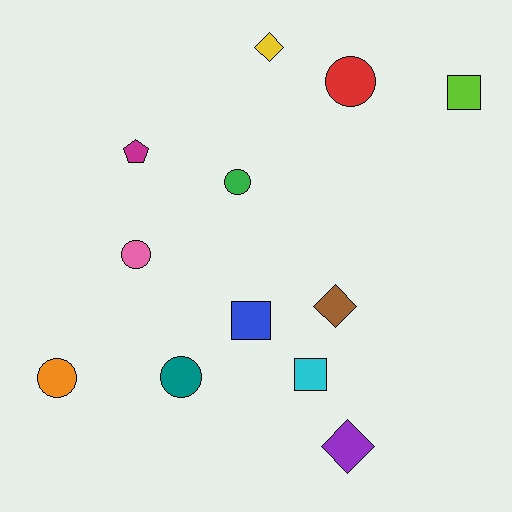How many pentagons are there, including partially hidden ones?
There is 1 pentagon.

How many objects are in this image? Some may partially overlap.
There are 12 objects.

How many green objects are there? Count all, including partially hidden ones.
There is 1 green object.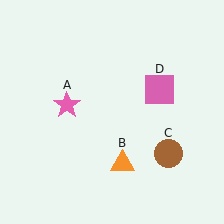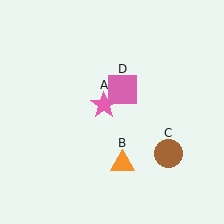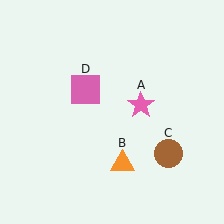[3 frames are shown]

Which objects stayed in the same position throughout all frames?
Orange triangle (object B) and brown circle (object C) remained stationary.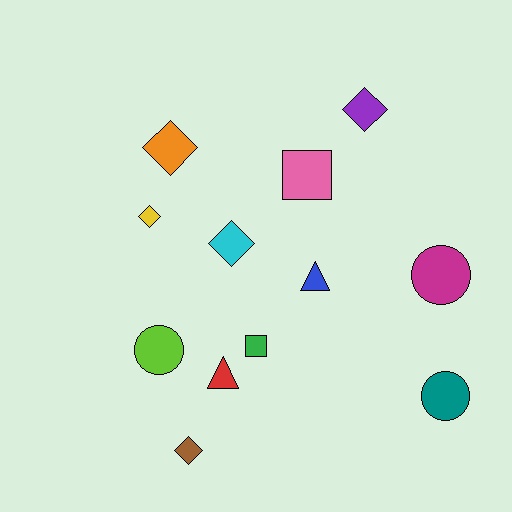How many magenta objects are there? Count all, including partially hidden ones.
There is 1 magenta object.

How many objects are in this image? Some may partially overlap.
There are 12 objects.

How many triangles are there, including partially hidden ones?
There are 2 triangles.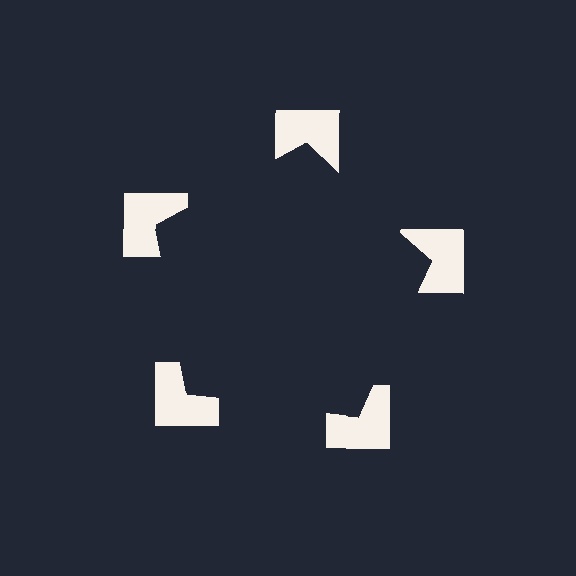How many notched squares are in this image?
There are 5 — one at each vertex of the illusory pentagon.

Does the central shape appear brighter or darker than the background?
It typically appears slightly darker than the background, even though no actual brightness change is drawn.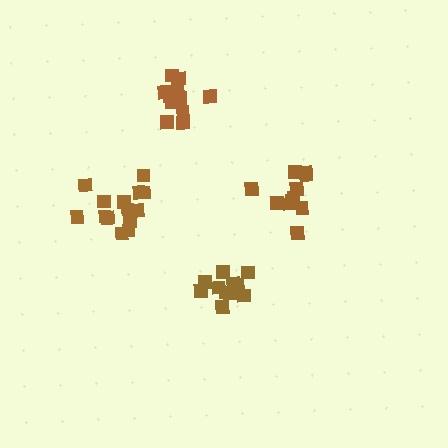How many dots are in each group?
Group 1: 14 dots, Group 2: 11 dots, Group 3: 11 dots, Group 4: 14 dots (50 total).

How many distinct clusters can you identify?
There are 4 distinct clusters.